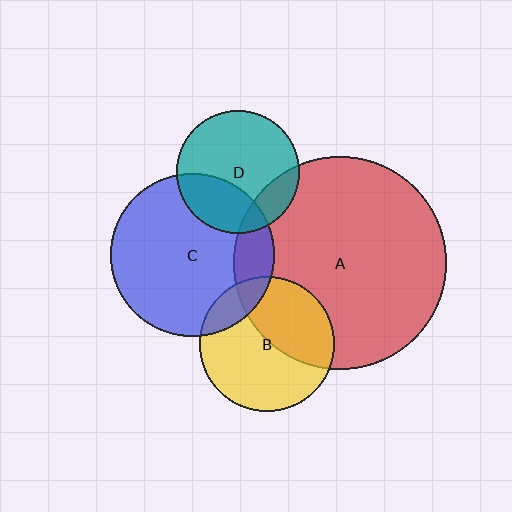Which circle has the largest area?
Circle A (red).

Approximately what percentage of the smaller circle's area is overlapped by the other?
Approximately 15%.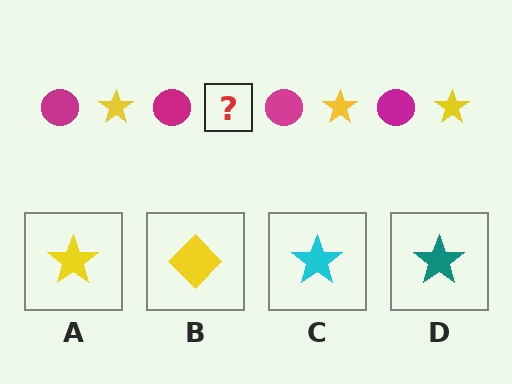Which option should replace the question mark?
Option A.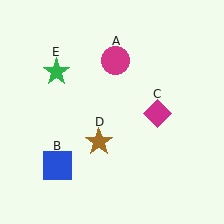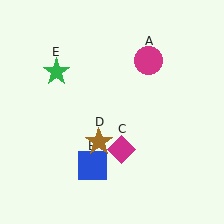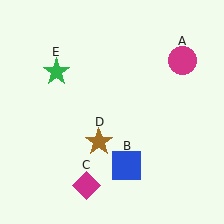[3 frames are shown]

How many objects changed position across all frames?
3 objects changed position: magenta circle (object A), blue square (object B), magenta diamond (object C).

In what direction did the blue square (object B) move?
The blue square (object B) moved right.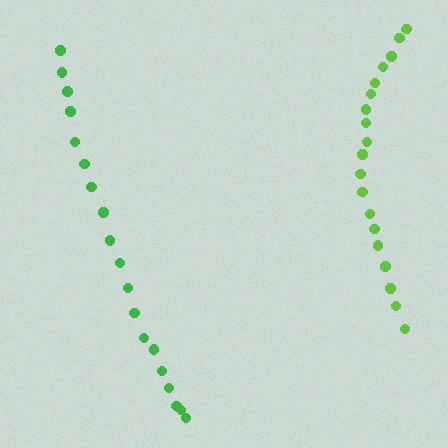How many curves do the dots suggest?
There are 2 distinct paths.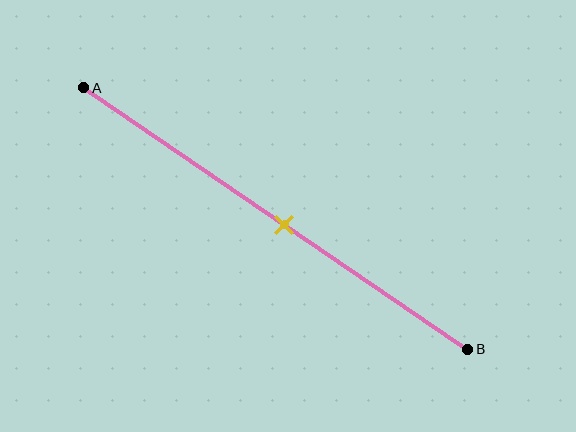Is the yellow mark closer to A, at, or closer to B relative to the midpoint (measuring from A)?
The yellow mark is approximately at the midpoint of segment AB.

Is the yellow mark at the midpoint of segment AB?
Yes, the mark is approximately at the midpoint.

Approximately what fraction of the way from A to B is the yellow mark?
The yellow mark is approximately 50% of the way from A to B.